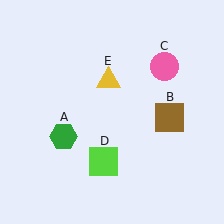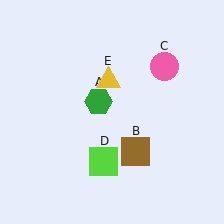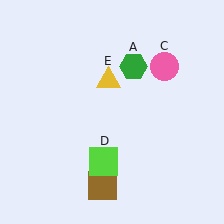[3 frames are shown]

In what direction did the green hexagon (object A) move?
The green hexagon (object A) moved up and to the right.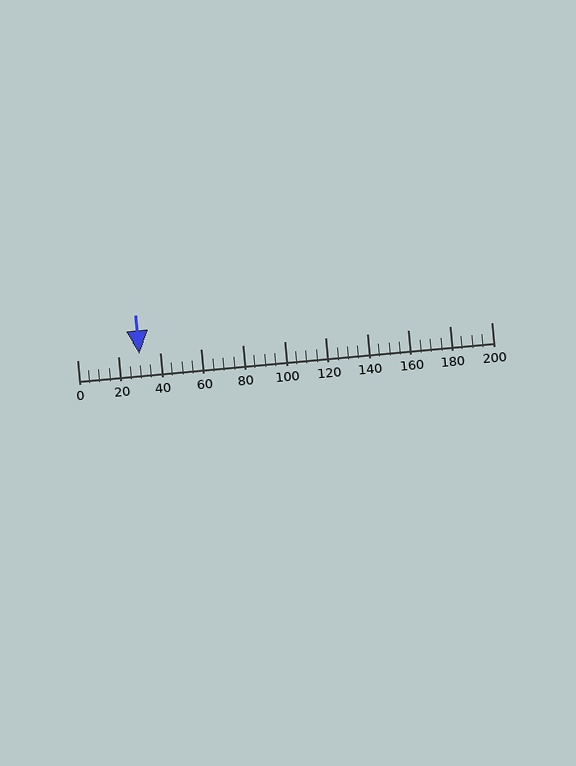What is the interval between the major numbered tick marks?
The major tick marks are spaced 20 units apart.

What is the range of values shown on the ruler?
The ruler shows values from 0 to 200.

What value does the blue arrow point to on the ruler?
The blue arrow points to approximately 30.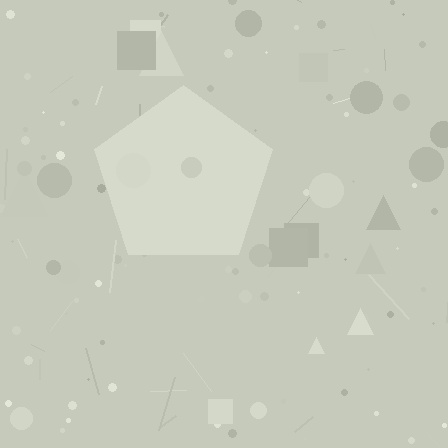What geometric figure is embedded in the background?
A pentagon is embedded in the background.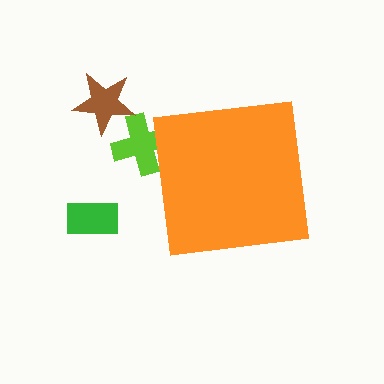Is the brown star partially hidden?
No, the brown star is fully visible.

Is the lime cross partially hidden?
Yes, the lime cross is partially hidden behind the orange square.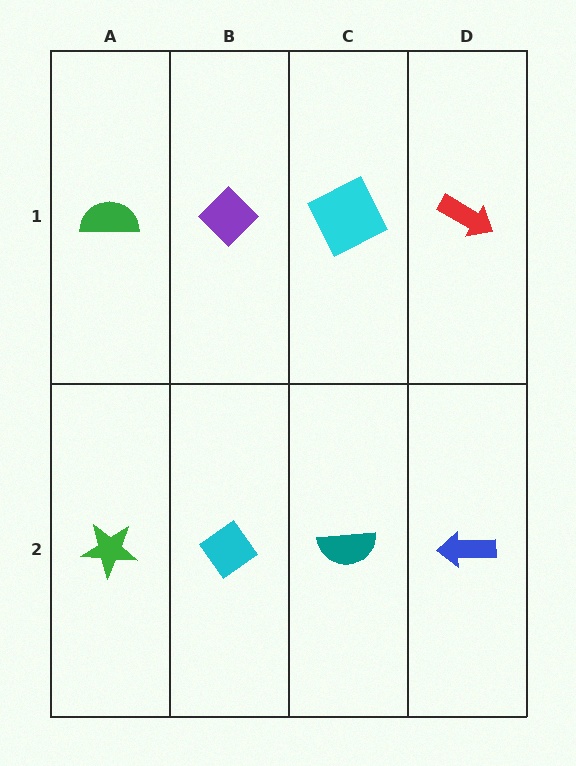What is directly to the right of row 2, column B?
A teal semicircle.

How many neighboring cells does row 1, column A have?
2.